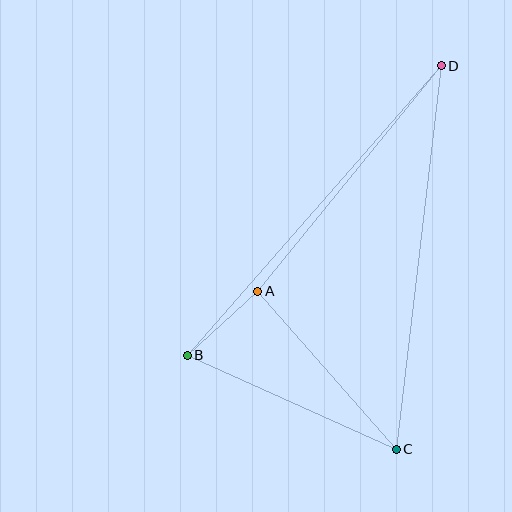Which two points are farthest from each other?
Points C and D are farthest from each other.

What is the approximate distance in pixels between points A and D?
The distance between A and D is approximately 291 pixels.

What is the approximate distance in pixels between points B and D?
The distance between B and D is approximately 385 pixels.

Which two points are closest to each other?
Points A and B are closest to each other.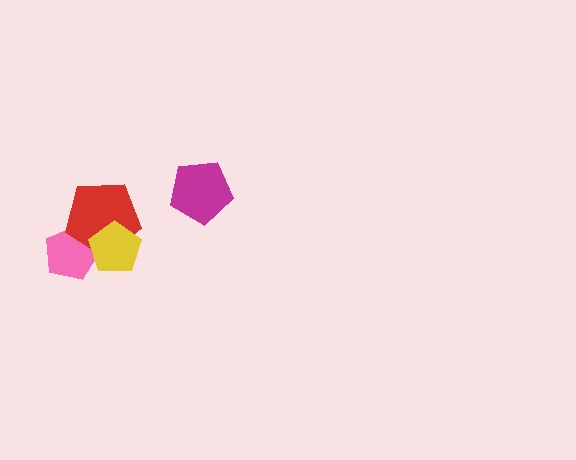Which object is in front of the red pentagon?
The yellow pentagon is in front of the red pentagon.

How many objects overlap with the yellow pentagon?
2 objects overlap with the yellow pentagon.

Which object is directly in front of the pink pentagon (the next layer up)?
The red pentagon is directly in front of the pink pentagon.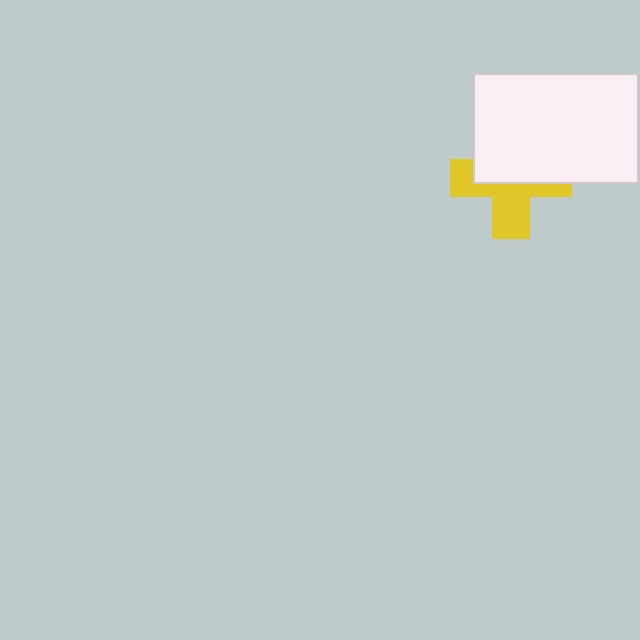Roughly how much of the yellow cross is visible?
About half of it is visible (roughly 50%).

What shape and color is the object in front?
The object in front is a white rectangle.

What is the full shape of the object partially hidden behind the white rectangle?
The partially hidden object is a yellow cross.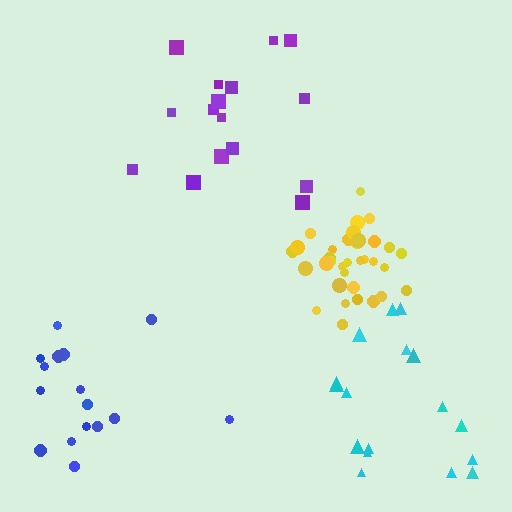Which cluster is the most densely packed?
Yellow.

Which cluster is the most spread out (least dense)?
Cyan.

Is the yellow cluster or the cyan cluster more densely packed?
Yellow.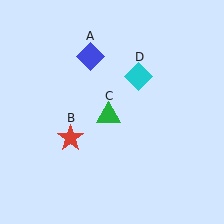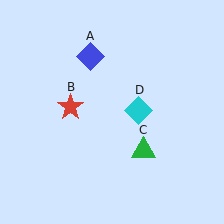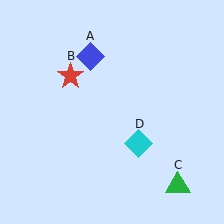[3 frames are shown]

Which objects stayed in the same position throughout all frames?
Blue diamond (object A) remained stationary.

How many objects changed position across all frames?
3 objects changed position: red star (object B), green triangle (object C), cyan diamond (object D).